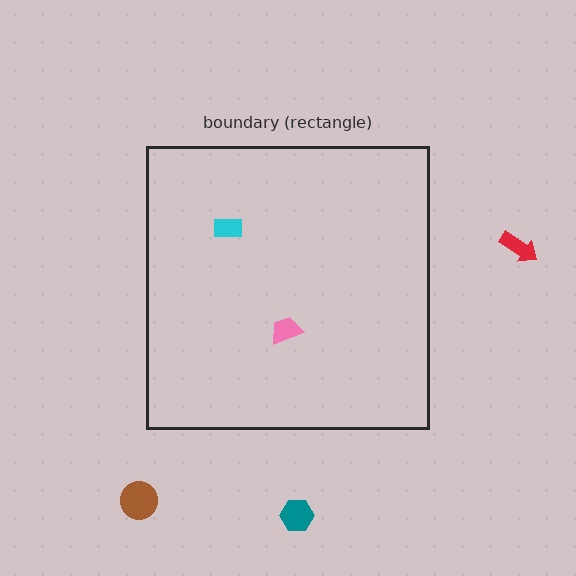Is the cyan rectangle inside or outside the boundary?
Inside.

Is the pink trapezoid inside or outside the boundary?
Inside.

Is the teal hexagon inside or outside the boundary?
Outside.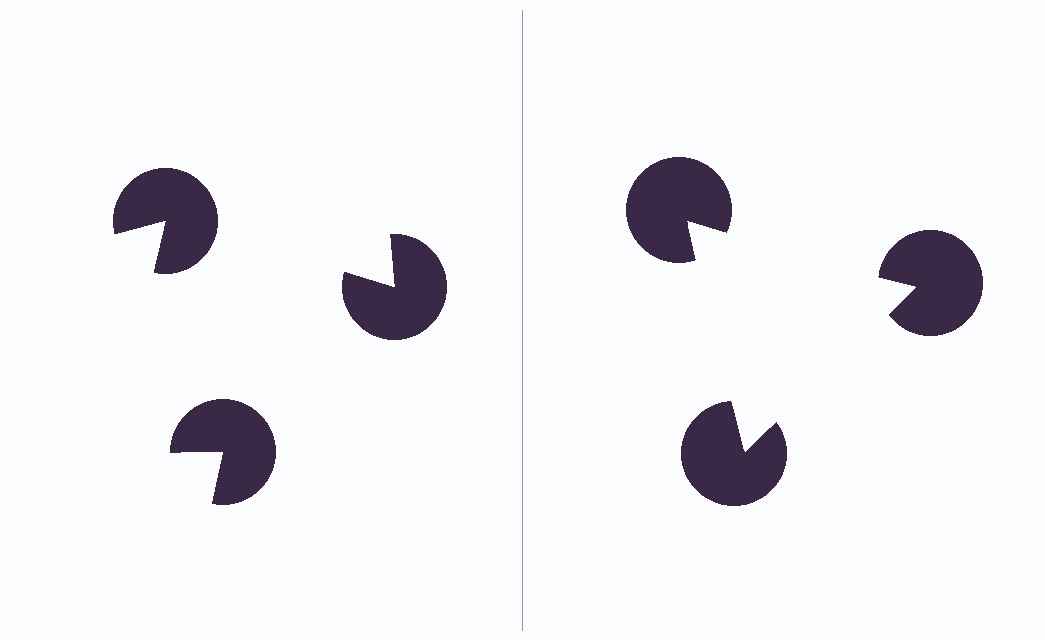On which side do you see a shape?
An illusory triangle appears on the right side. On the left side the wedge cuts are rotated, so no coherent shape forms.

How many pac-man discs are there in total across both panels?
6 — 3 on each side.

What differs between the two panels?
The pac-man discs are positioned identically on both sides; only the wedge orientations differ. On the right they align to a triangle; on the left they are misaligned.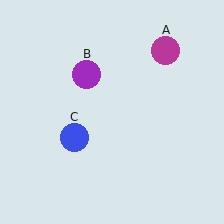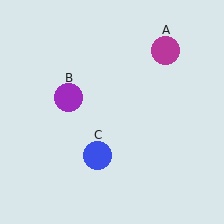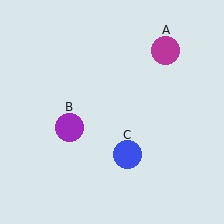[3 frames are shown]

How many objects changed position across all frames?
2 objects changed position: purple circle (object B), blue circle (object C).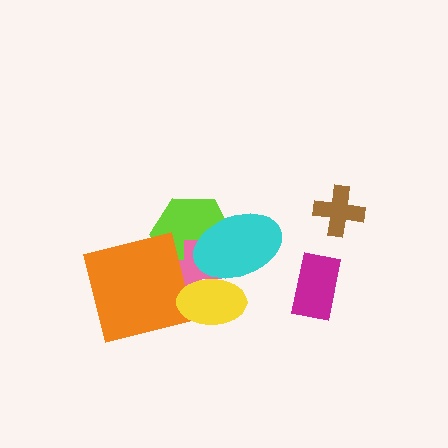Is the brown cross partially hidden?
No, no other shape covers it.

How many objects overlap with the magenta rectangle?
0 objects overlap with the magenta rectangle.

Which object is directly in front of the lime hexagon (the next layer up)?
The pink cross is directly in front of the lime hexagon.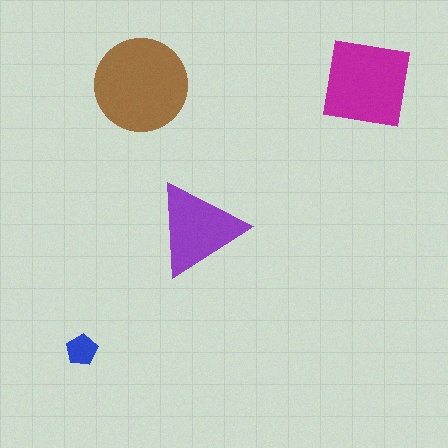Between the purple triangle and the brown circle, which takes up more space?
The brown circle.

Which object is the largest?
The brown circle.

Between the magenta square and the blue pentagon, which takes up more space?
The magenta square.